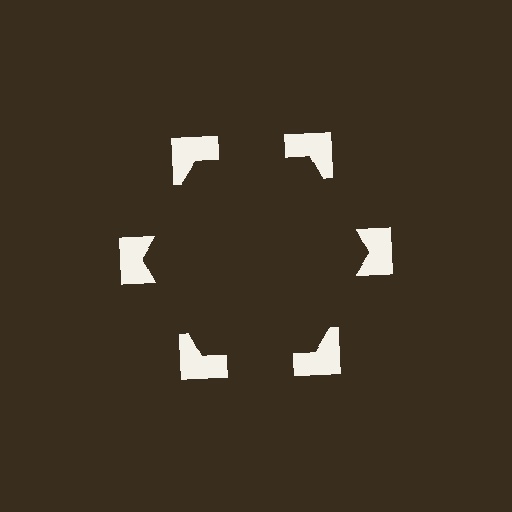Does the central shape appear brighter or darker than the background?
It typically appears slightly darker than the background, even though no actual brightness change is drawn.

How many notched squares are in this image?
There are 6 — one at each vertex of the illusory hexagon.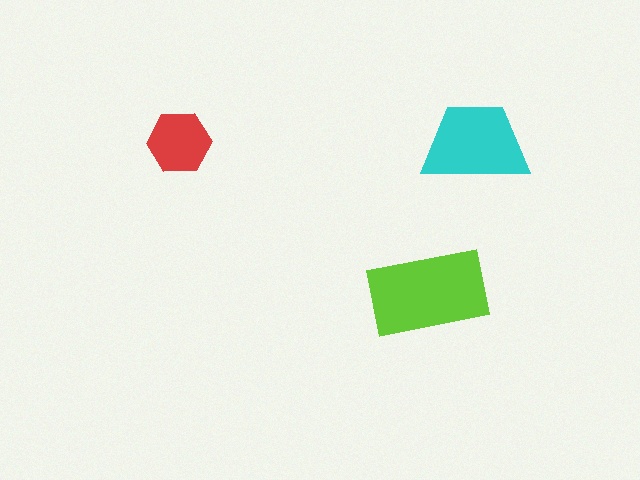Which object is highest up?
The cyan trapezoid is topmost.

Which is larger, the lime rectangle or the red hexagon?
The lime rectangle.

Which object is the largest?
The lime rectangle.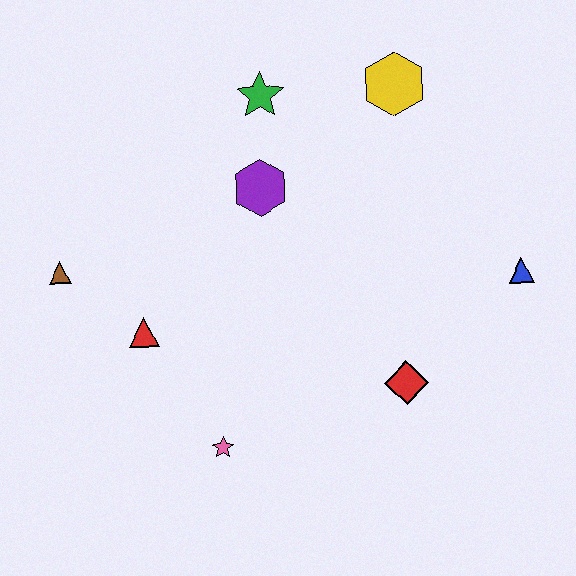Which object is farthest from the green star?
The pink star is farthest from the green star.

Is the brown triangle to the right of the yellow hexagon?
No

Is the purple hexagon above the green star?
No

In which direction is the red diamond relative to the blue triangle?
The red diamond is to the left of the blue triangle.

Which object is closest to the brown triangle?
The red triangle is closest to the brown triangle.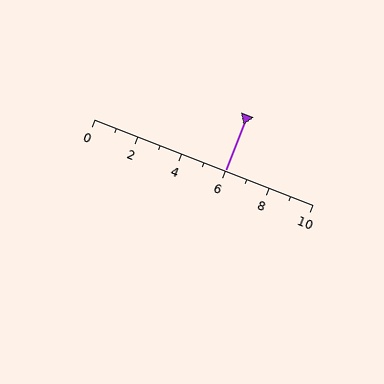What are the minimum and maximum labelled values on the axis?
The axis runs from 0 to 10.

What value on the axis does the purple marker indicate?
The marker indicates approximately 6.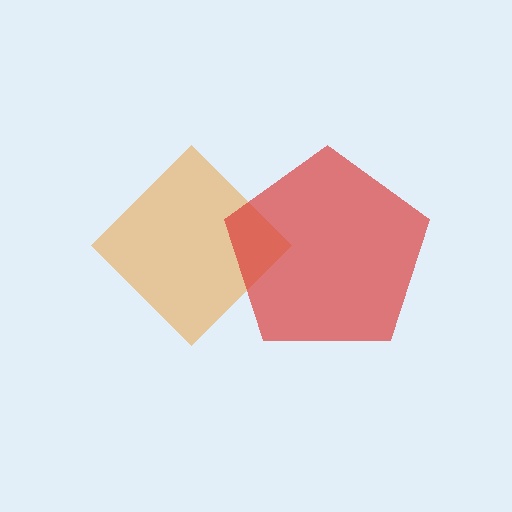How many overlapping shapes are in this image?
There are 2 overlapping shapes in the image.